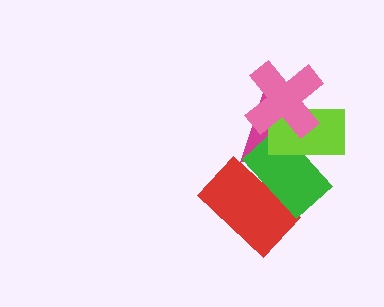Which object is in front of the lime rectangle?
The pink cross is in front of the lime rectangle.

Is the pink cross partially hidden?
No, no other shape covers it.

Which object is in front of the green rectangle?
The lime rectangle is in front of the green rectangle.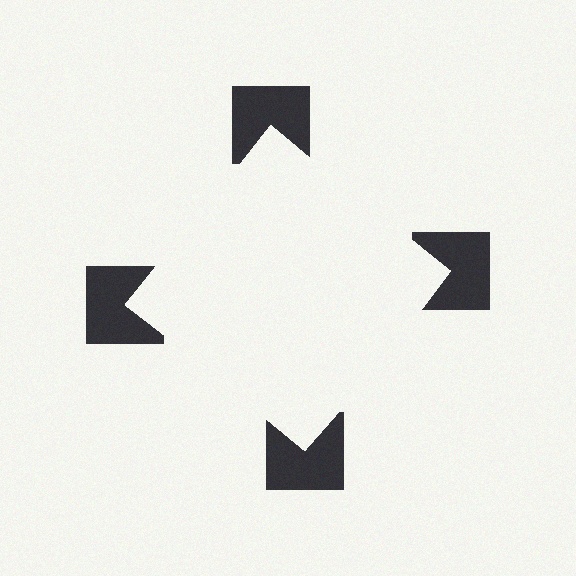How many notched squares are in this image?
There are 4 — one at each vertex of the illusory square.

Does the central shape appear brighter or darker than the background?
It typically appears slightly brighter than the background, even though no actual brightness change is drawn.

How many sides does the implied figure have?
4 sides.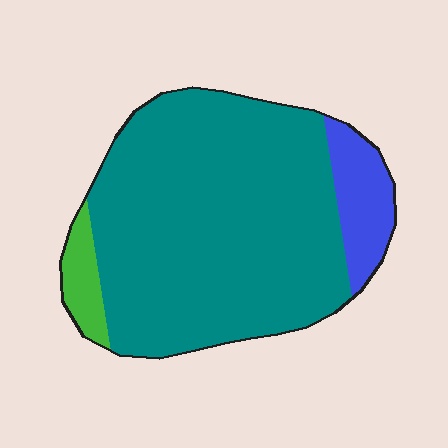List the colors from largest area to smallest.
From largest to smallest: teal, blue, green.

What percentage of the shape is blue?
Blue covers about 10% of the shape.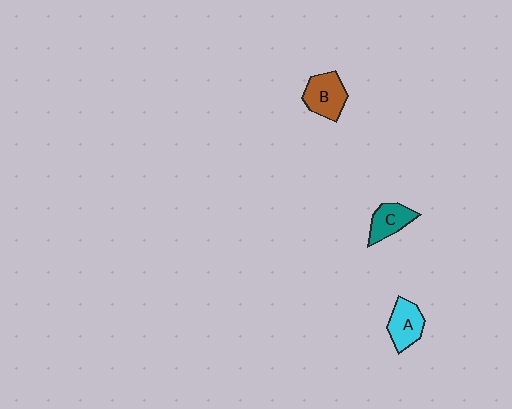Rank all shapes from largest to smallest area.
From largest to smallest: B (brown), A (cyan), C (teal).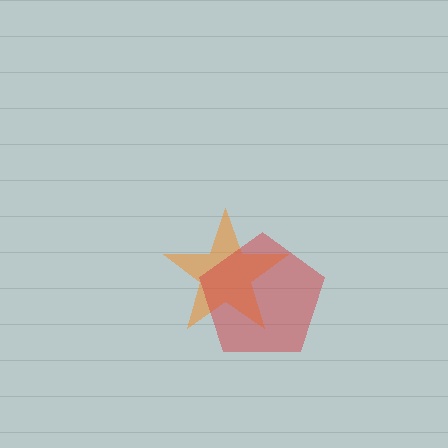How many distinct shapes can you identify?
There are 2 distinct shapes: an orange star, a red pentagon.